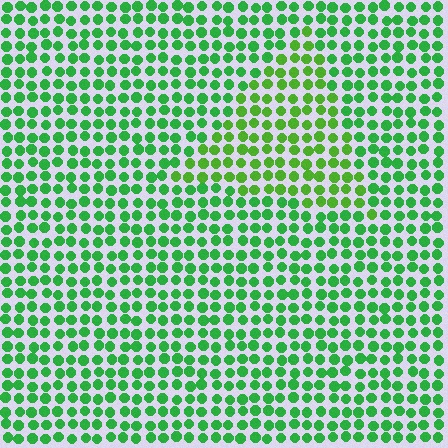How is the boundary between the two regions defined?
The boundary is defined purely by a slight shift in hue (about 25 degrees). Spacing, size, and orientation are identical on both sides.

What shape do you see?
I see a triangle.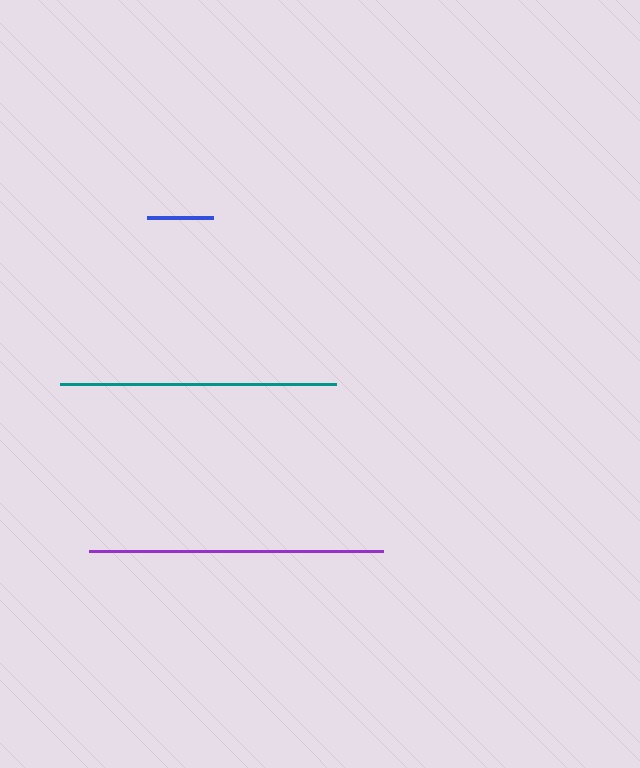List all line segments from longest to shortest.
From longest to shortest: purple, teal, blue.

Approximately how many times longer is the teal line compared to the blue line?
The teal line is approximately 4.2 times the length of the blue line.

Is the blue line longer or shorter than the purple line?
The purple line is longer than the blue line.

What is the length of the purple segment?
The purple segment is approximately 294 pixels long.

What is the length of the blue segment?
The blue segment is approximately 66 pixels long.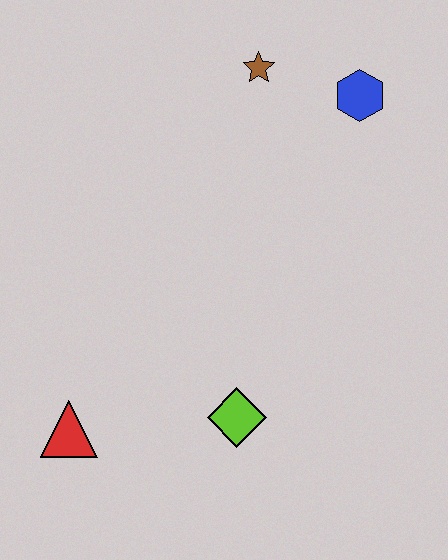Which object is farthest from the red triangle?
The blue hexagon is farthest from the red triangle.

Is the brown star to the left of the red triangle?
No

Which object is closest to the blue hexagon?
The brown star is closest to the blue hexagon.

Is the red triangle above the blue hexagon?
No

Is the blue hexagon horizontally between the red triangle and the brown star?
No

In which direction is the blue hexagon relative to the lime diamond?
The blue hexagon is above the lime diamond.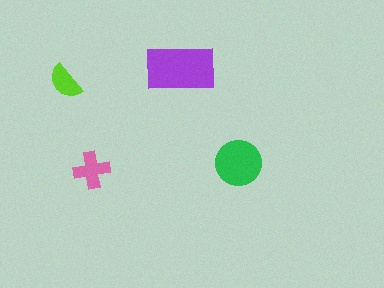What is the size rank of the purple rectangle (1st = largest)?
1st.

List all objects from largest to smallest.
The purple rectangle, the green circle, the pink cross, the lime semicircle.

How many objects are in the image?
There are 4 objects in the image.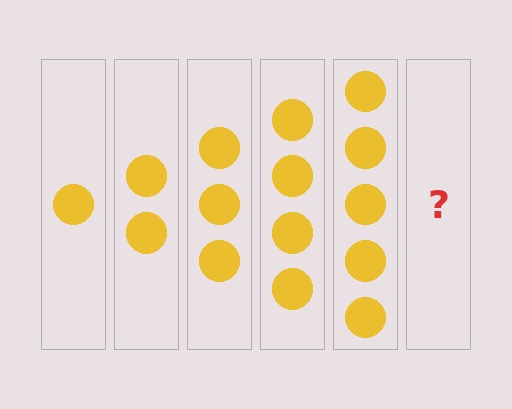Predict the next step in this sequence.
The next step is 6 circles.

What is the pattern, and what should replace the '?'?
The pattern is that each step adds one more circle. The '?' should be 6 circles.